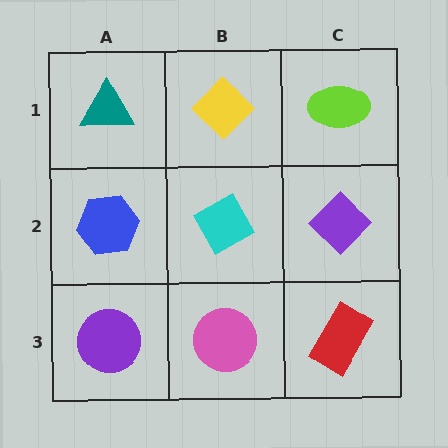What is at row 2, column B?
A cyan diamond.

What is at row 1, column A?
A teal triangle.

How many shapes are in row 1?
3 shapes.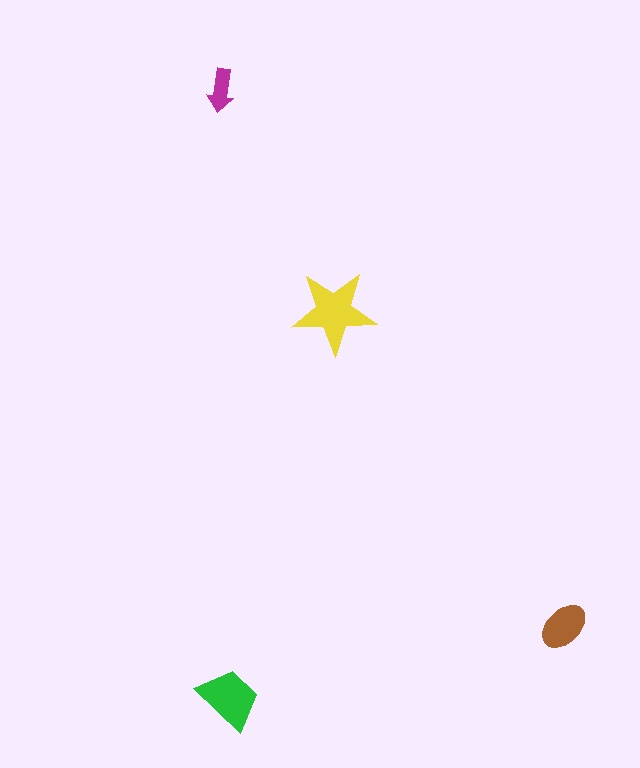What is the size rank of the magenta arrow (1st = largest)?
4th.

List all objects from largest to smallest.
The yellow star, the green trapezoid, the brown ellipse, the magenta arrow.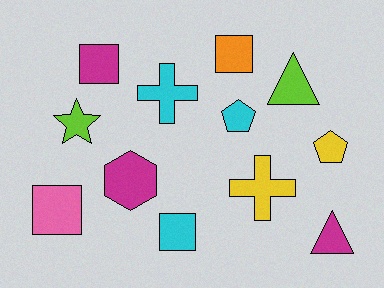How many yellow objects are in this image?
There are 2 yellow objects.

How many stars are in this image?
There is 1 star.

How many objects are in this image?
There are 12 objects.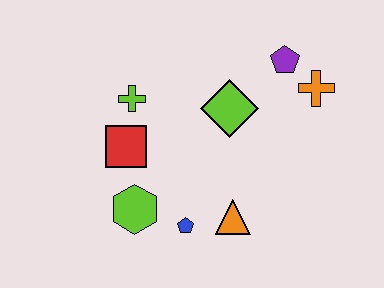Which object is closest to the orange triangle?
The blue pentagon is closest to the orange triangle.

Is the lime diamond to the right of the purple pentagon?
No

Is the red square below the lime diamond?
Yes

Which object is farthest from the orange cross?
The lime hexagon is farthest from the orange cross.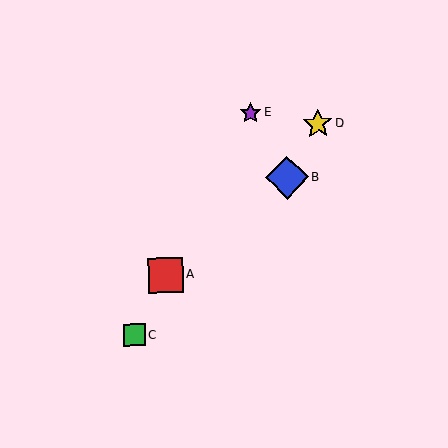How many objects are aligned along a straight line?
3 objects (A, C, E) are aligned along a straight line.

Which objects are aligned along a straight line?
Objects A, C, E are aligned along a straight line.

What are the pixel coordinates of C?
Object C is at (134, 335).